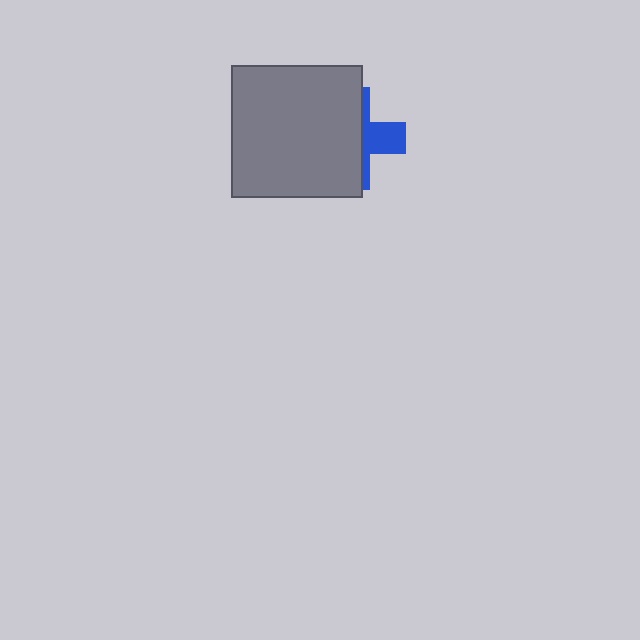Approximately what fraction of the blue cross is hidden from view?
Roughly 68% of the blue cross is hidden behind the gray square.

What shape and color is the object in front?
The object in front is a gray square.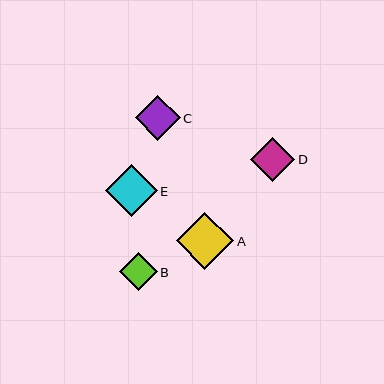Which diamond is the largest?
Diamond A is the largest with a size of approximately 58 pixels.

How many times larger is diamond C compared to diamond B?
Diamond C is approximately 1.2 times the size of diamond B.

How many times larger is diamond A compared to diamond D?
Diamond A is approximately 1.3 times the size of diamond D.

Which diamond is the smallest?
Diamond B is the smallest with a size of approximately 38 pixels.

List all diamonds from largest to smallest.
From largest to smallest: A, E, C, D, B.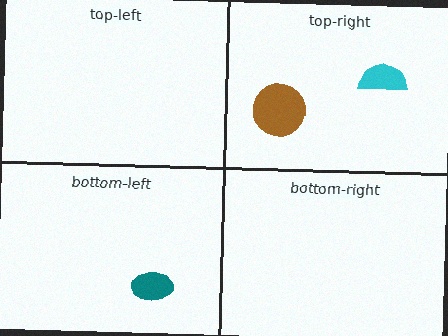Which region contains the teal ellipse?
The bottom-left region.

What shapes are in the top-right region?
The cyan semicircle, the brown circle.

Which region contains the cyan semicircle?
The top-right region.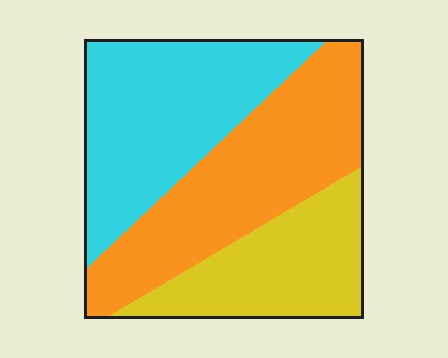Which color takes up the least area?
Yellow, at roughly 25%.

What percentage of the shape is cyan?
Cyan covers around 35% of the shape.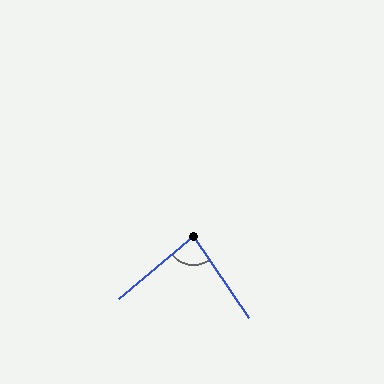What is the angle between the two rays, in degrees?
Approximately 84 degrees.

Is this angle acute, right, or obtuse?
It is acute.